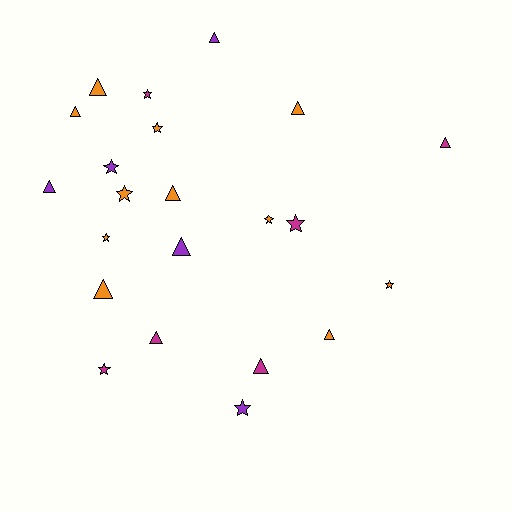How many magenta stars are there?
There are 3 magenta stars.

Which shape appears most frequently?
Triangle, with 12 objects.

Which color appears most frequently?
Orange, with 11 objects.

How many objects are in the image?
There are 22 objects.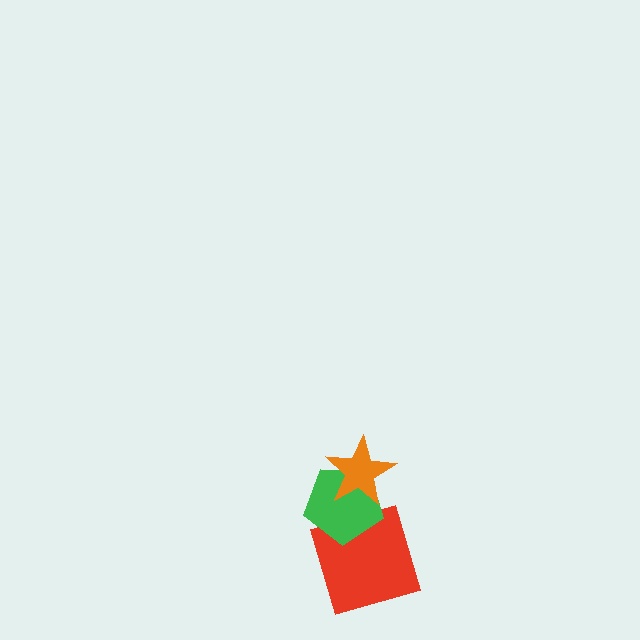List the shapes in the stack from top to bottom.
From top to bottom: the orange star, the green pentagon, the red square.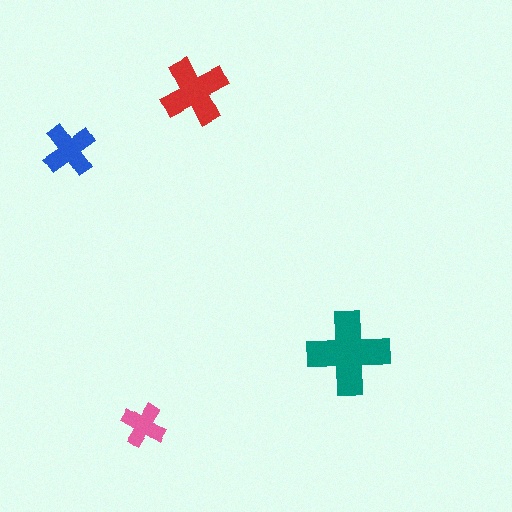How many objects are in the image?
There are 4 objects in the image.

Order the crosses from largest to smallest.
the teal one, the red one, the blue one, the pink one.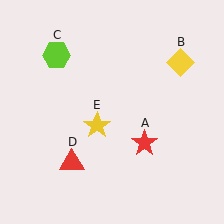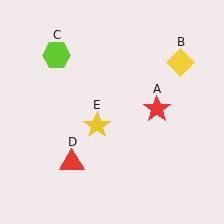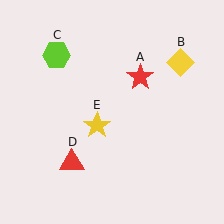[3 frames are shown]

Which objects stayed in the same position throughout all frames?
Yellow diamond (object B) and lime hexagon (object C) and red triangle (object D) and yellow star (object E) remained stationary.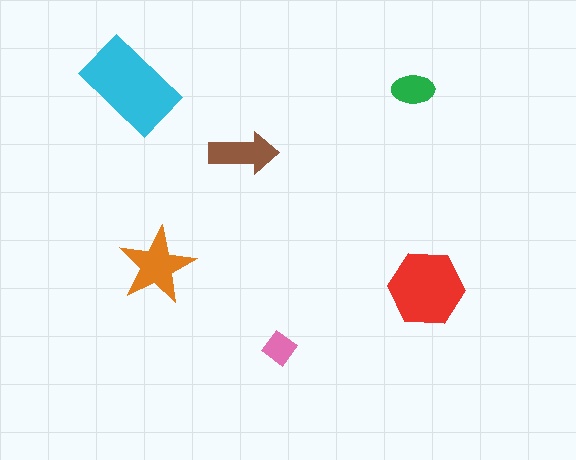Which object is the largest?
The cyan rectangle.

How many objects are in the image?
There are 6 objects in the image.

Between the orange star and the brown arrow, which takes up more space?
The orange star.